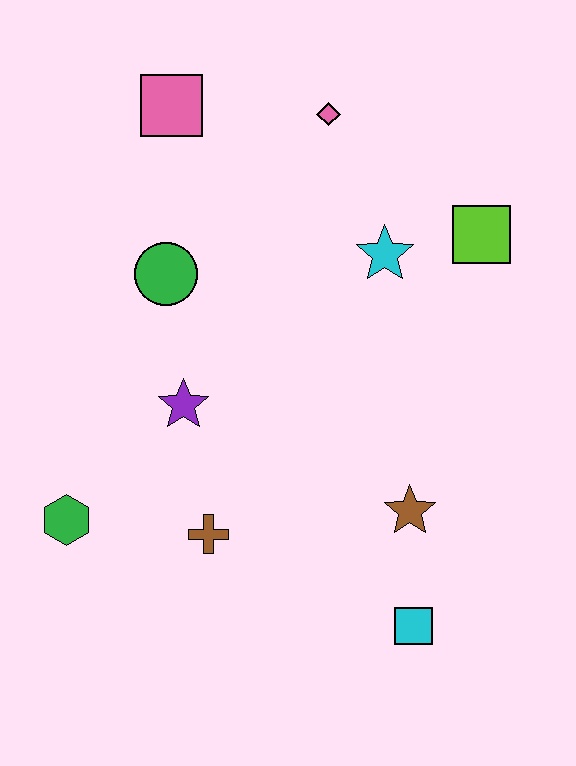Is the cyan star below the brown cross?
No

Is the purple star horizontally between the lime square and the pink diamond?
No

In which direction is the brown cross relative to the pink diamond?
The brown cross is below the pink diamond.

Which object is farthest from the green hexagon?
The lime square is farthest from the green hexagon.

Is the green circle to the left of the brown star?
Yes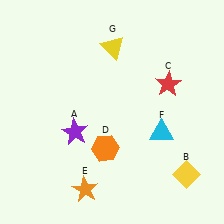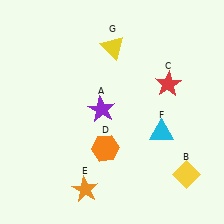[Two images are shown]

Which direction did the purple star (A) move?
The purple star (A) moved right.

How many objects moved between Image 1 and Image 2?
1 object moved between the two images.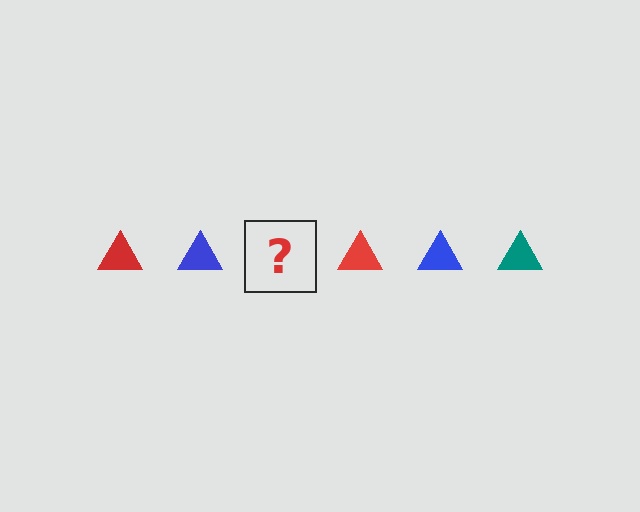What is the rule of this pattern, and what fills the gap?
The rule is that the pattern cycles through red, blue, teal triangles. The gap should be filled with a teal triangle.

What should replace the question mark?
The question mark should be replaced with a teal triangle.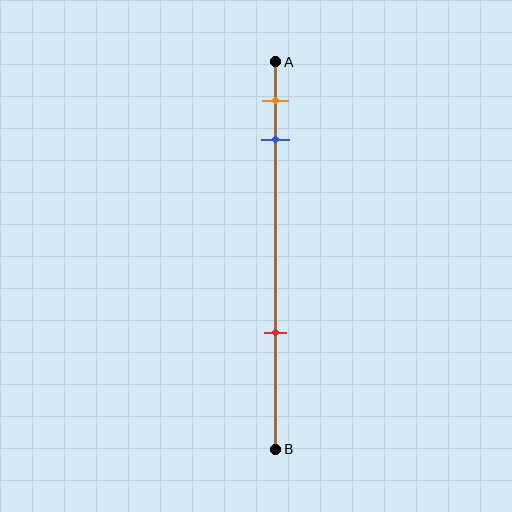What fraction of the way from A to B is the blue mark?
The blue mark is approximately 20% (0.2) of the way from A to B.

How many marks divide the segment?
There are 3 marks dividing the segment.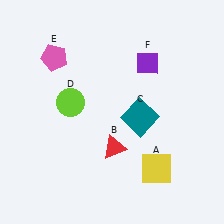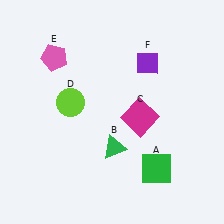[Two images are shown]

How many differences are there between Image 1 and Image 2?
There are 3 differences between the two images.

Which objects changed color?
A changed from yellow to green. B changed from red to green. C changed from teal to magenta.